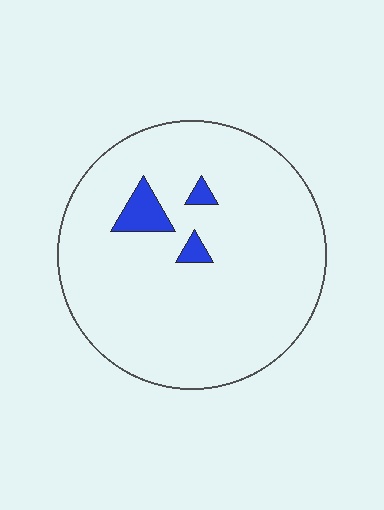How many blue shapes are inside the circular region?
3.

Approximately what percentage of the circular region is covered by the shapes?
Approximately 5%.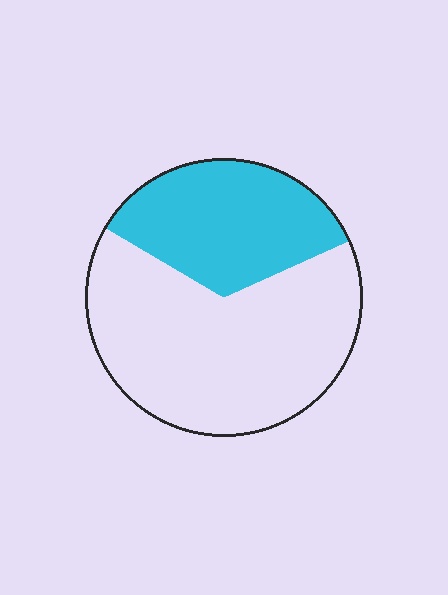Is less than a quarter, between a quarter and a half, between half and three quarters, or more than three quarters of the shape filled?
Between a quarter and a half.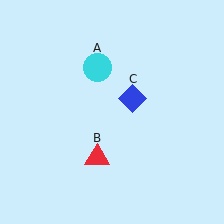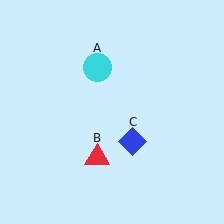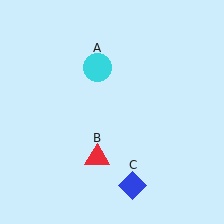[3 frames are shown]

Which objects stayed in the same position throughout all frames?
Cyan circle (object A) and red triangle (object B) remained stationary.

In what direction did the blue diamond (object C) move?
The blue diamond (object C) moved down.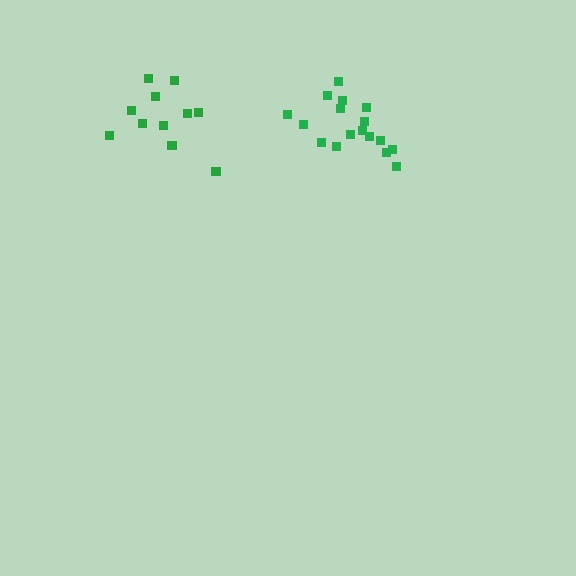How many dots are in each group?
Group 1: 11 dots, Group 2: 17 dots (28 total).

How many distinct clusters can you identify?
There are 2 distinct clusters.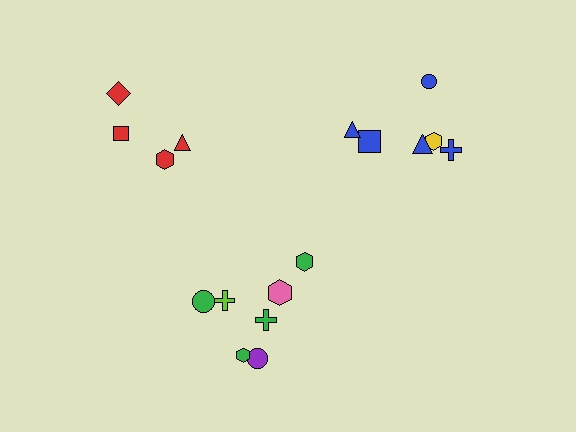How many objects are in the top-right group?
There are 6 objects.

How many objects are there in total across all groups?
There are 17 objects.